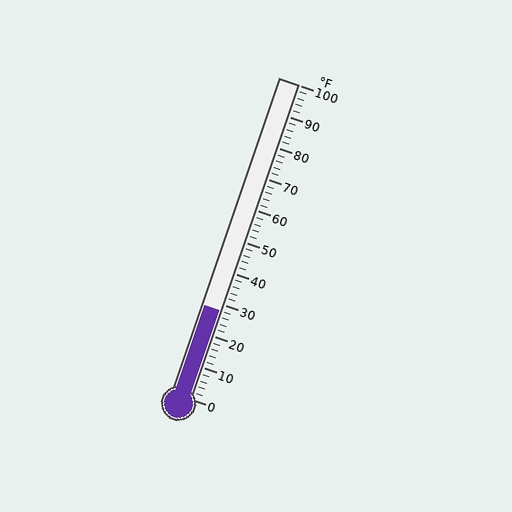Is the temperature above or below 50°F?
The temperature is below 50°F.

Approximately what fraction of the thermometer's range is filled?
The thermometer is filled to approximately 30% of its range.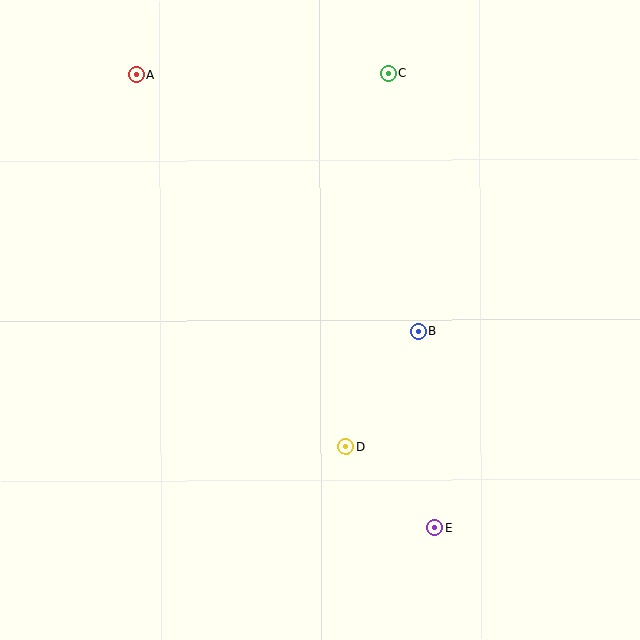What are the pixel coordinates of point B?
Point B is at (418, 331).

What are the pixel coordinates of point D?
Point D is at (346, 447).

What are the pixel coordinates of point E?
Point E is at (434, 527).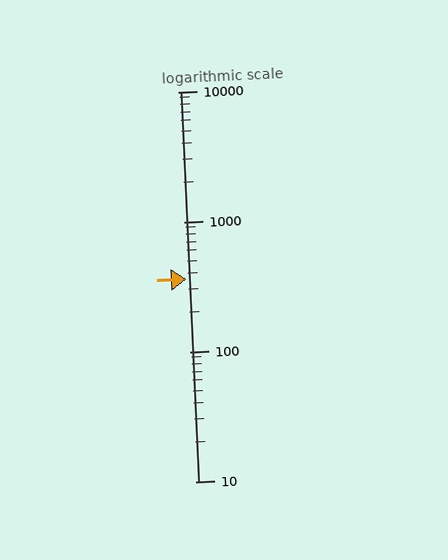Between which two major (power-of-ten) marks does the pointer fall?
The pointer is between 100 and 1000.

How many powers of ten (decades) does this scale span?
The scale spans 3 decades, from 10 to 10000.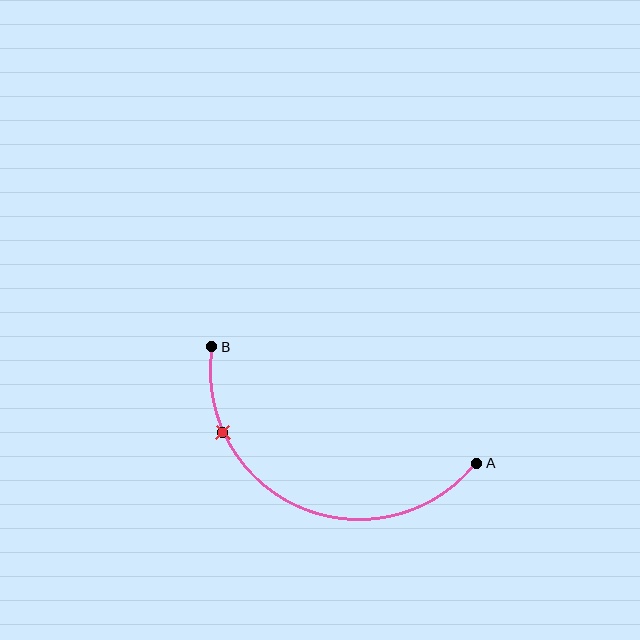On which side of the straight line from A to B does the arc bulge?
The arc bulges below the straight line connecting A and B.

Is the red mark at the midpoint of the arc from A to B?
No. The red mark lies on the arc but is closer to endpoint B. The arc midpoint would be at the point on the curve equidistant along the arc from both A and B.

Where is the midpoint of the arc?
The arc midpoint is the point on the curve farthest from the straight line joining A and B. It sits below that line.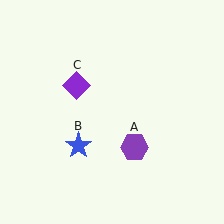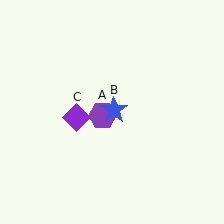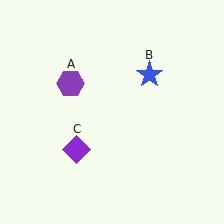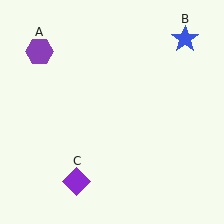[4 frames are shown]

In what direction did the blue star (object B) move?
The blue star (object B) moved up and to the right.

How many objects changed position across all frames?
3 objects changed position: purple hexagon (object A), blue star (object B), purple diamond (object C).